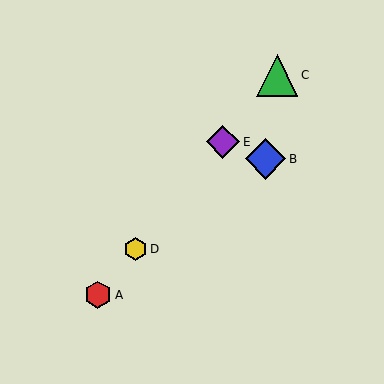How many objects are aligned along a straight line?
4 objects (A, C, D, E) are aligned along a straight line.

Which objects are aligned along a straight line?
Objects A, C, D, E are aligned along a straight line.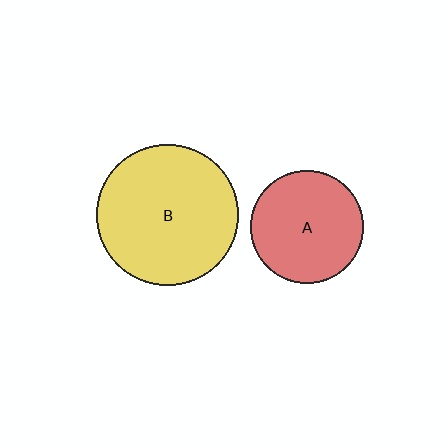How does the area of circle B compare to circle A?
Approximately 1.6 times.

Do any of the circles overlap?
No, none of the circles overlap.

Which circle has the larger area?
Circle B (yellow).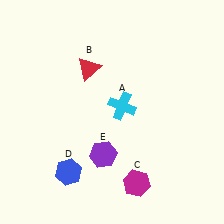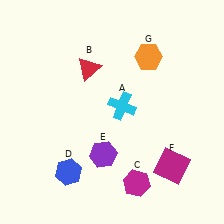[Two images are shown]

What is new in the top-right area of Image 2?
An orange hexagon (G) was added in the top-right area of Image 2.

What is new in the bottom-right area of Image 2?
A magenta square (F) was added in the bottom-right area of Image 2.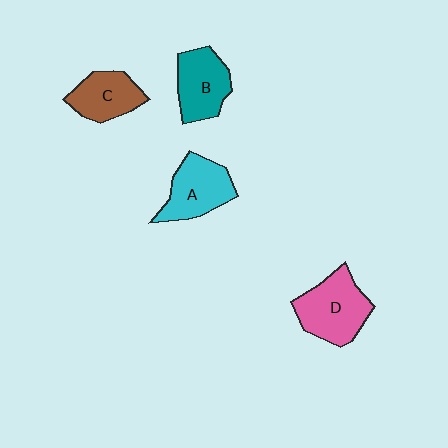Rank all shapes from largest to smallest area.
From largest to smallest: D (pink), A (cyan), B (teal), C (brown).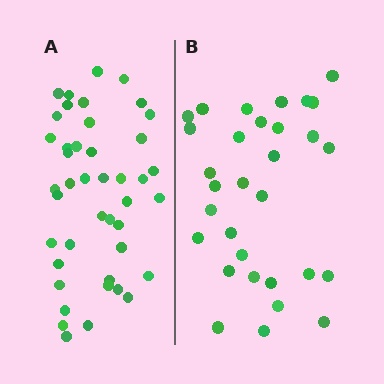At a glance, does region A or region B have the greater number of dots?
Region A (the left region) has more dots.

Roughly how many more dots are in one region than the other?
Region A has roughly 12 or so more dots than region B.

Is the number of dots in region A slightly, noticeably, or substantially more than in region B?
Region A has noticeably more, but not dramatically so. The ratio is roughly 1.4 to 1.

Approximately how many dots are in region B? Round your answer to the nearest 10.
About 30 dots. (The exact count is 31, which rounds to 30.)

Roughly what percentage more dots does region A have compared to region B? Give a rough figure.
About 40% more.